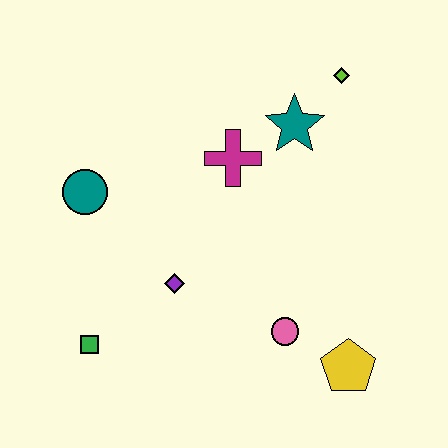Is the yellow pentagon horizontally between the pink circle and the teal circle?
No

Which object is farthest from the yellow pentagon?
The teal circle is farthest from the yellow pentagon.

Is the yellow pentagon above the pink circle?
No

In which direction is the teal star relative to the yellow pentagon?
The teal star is above the yellow pentagon.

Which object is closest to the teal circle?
The purple diamond is closest to the teal circle.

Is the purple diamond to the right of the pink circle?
No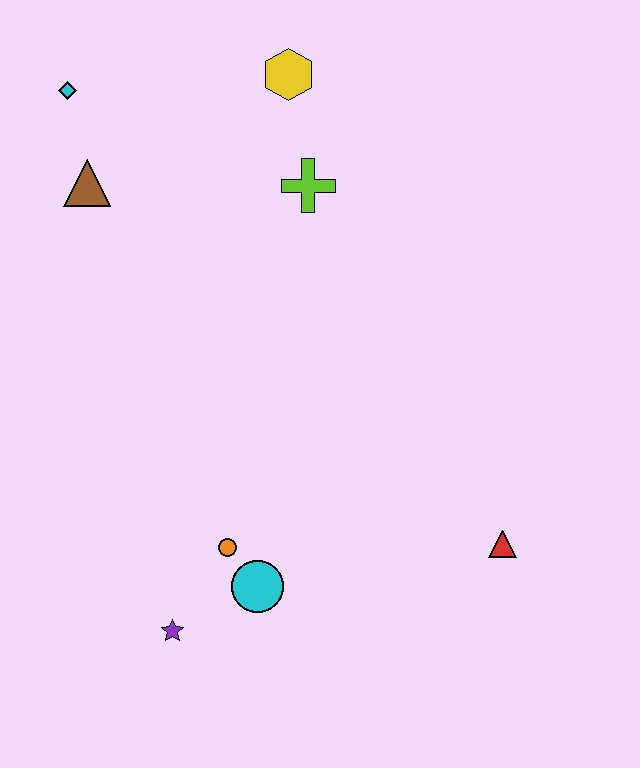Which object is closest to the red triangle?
The cyan circle is closest to the red triangle.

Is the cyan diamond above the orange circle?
Yes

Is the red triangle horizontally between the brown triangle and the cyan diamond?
No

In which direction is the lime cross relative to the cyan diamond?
The lime cross is to the right of the cyan diamond.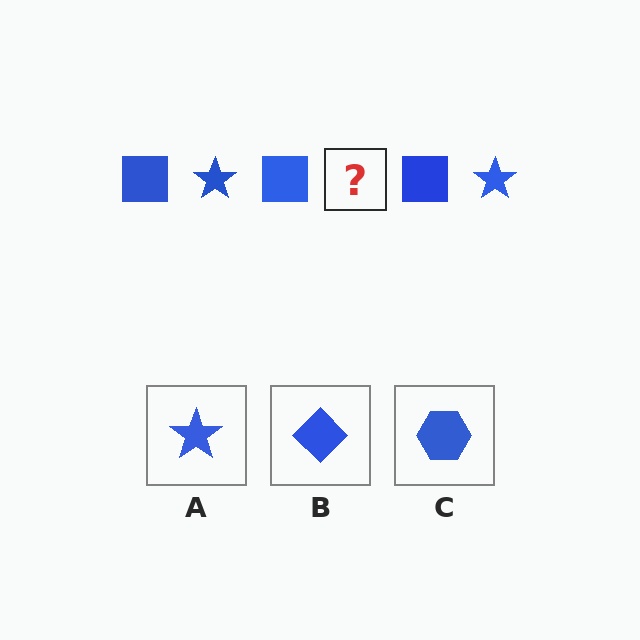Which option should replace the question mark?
Option A.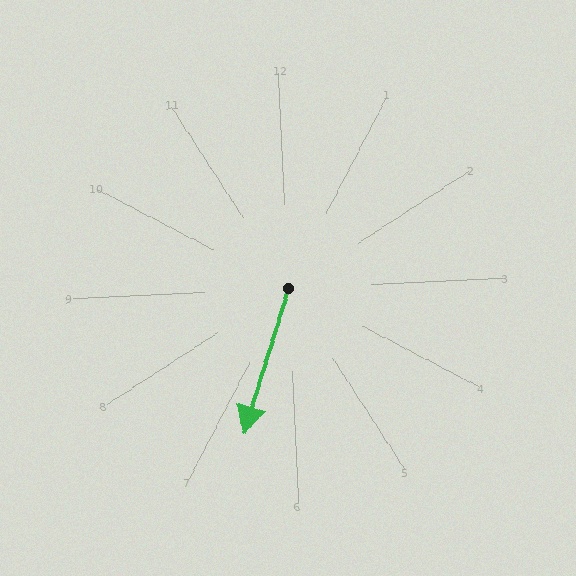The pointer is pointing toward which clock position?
Roughly 7 o'clock.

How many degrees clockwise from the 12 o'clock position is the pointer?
Approximately 200 degrees.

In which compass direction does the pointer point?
South.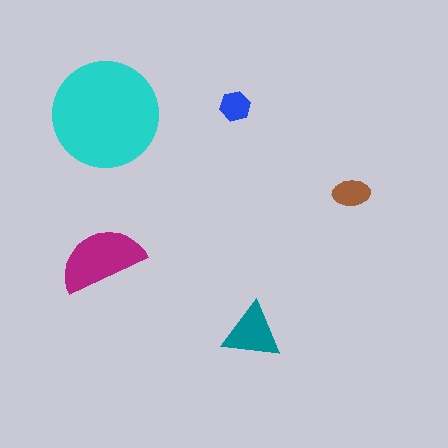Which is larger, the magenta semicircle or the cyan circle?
The cyan circle.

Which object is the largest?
The cyan circle.